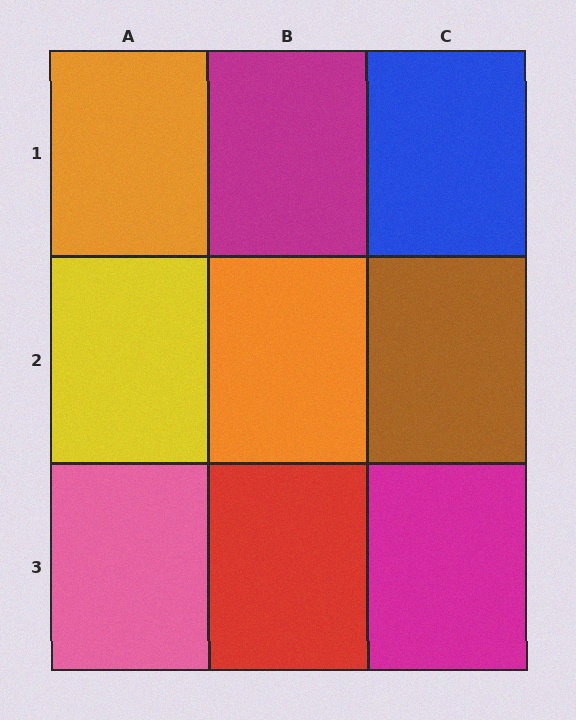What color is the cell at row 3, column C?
Magenta.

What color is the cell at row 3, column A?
Pink.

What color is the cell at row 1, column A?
Orange.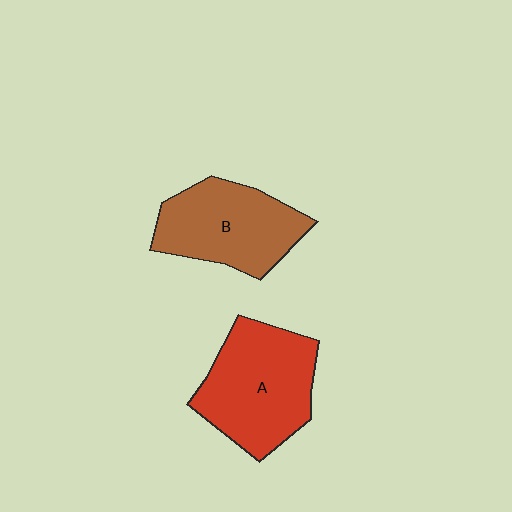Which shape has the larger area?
Shape A (red).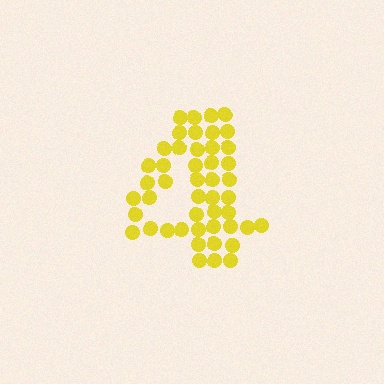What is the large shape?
The large shape is the digit 4.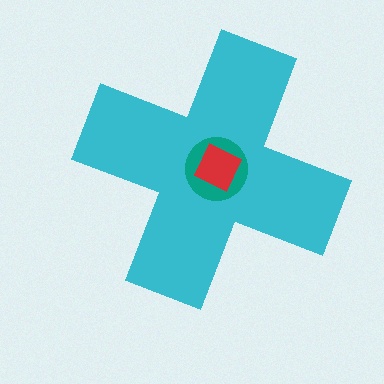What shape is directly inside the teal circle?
The red diamond.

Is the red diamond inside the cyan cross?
Yes.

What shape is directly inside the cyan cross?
The teal circle.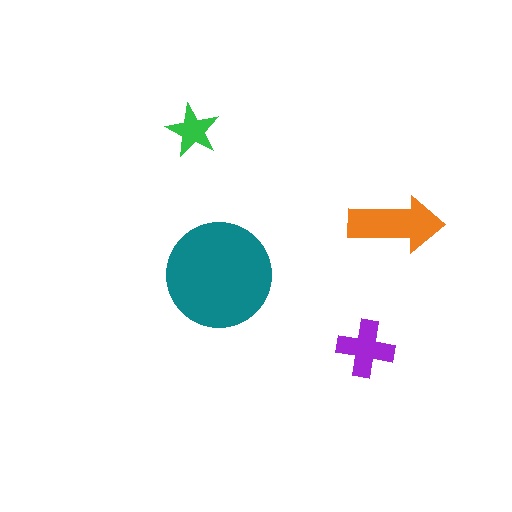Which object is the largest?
The teal circle.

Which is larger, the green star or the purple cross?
The purple cross.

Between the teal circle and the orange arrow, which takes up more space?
The teal circle.